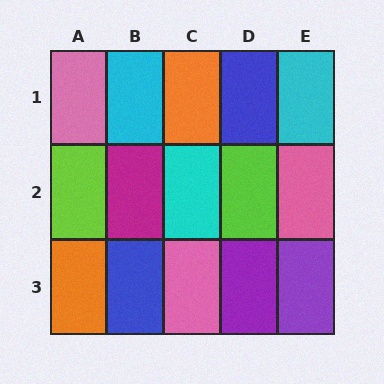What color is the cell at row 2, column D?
Lime.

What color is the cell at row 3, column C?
Pink.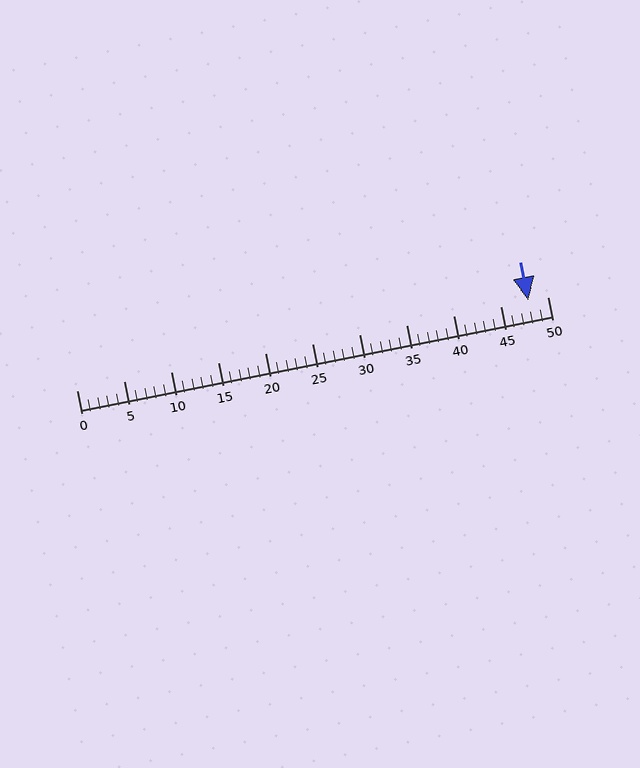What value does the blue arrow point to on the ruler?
The blue arrow points to approximately 48.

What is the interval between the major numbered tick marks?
The major tick marks are spaced 5 units apart.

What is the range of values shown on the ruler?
The ruler shows values from 0 to 50.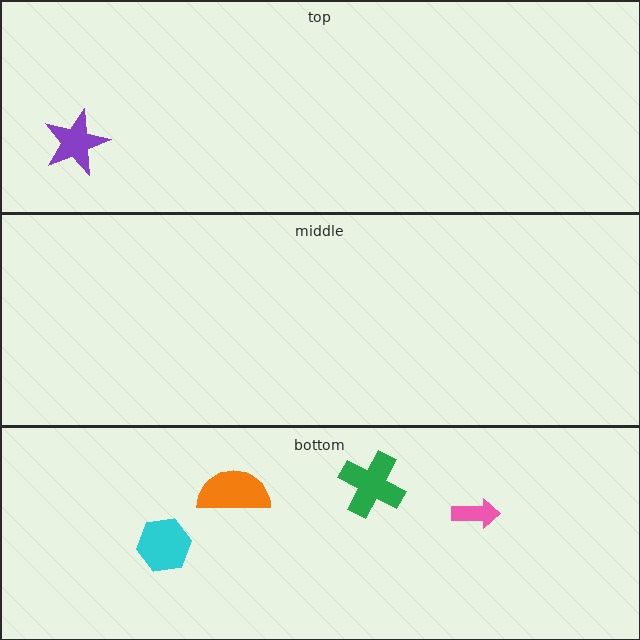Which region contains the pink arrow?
The bottom region.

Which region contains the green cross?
The bottom region.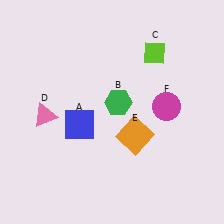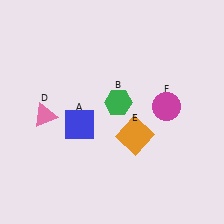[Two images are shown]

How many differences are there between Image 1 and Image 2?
There is 1 difference between the two images.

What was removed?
The lime diamond (C) was removed in Image 2.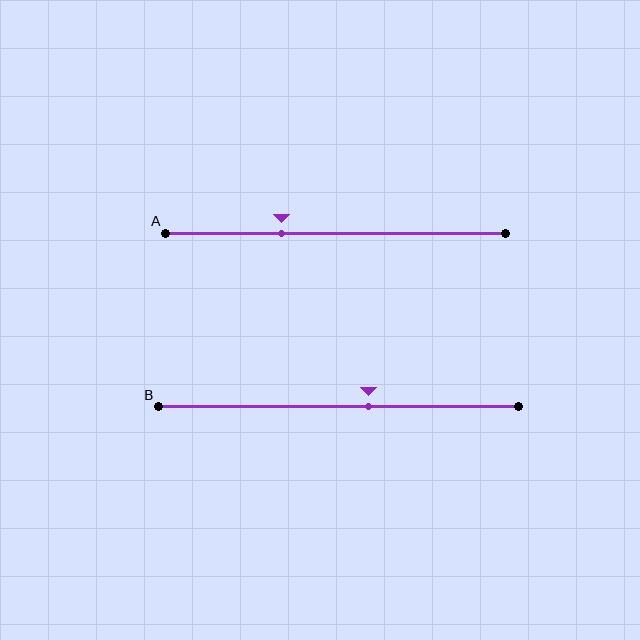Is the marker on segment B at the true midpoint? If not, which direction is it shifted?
No, the marker on segment B is shifted to the right by about 8% of the segment length.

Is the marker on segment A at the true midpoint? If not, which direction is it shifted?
No, the marker on segment A is shifted to the left by about 16% of the segment length.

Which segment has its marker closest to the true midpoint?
Segment B has its marker closest to the true midpoint.